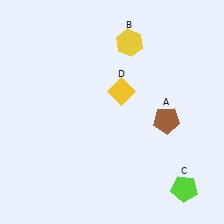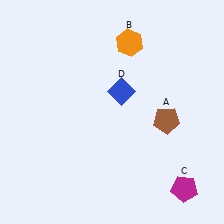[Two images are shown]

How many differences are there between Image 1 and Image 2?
There are 3 differences between the two images.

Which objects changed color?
B changed from yellow to orange. C changed from lime to magenta. D changed from yellow to blue.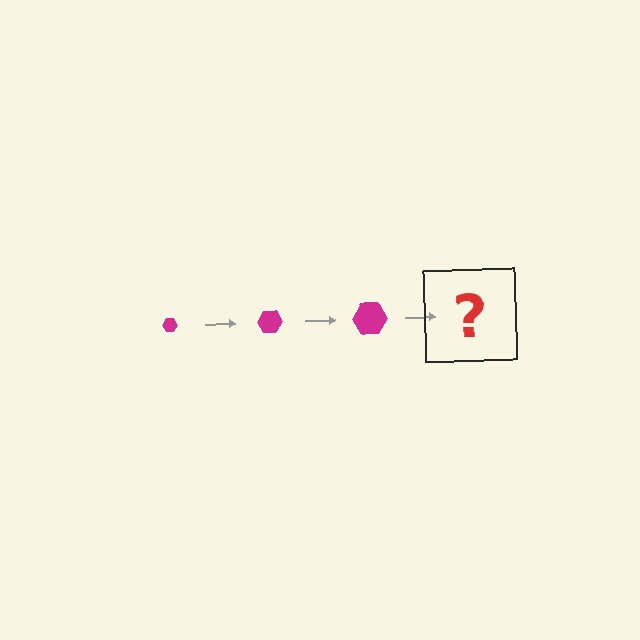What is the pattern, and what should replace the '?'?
The pattern is that the hexagon gets progressively larger each step. The '?' should be a magenta hexagon, larger than the previous one.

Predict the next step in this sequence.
The next step is a magenta hexagon, larger than the previous one.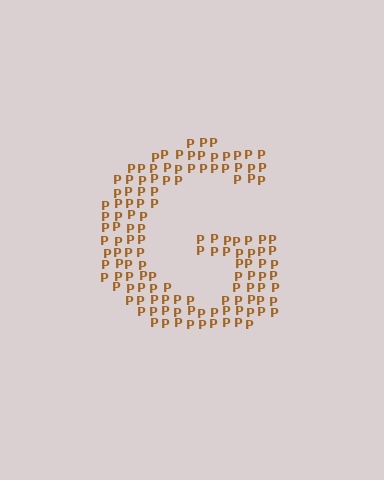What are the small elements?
The small elements are letter P's.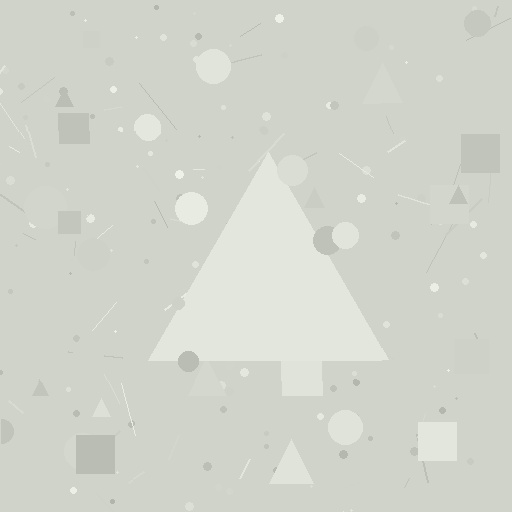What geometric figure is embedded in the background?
A triangle is embedded in the background.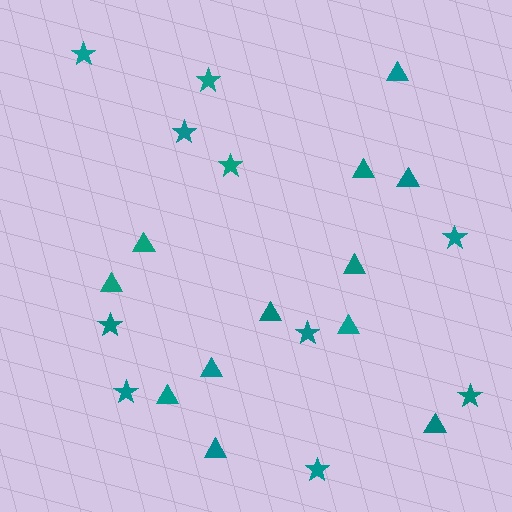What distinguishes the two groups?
There are 2 groups: one group of stars (10) and one group of triangles (12).